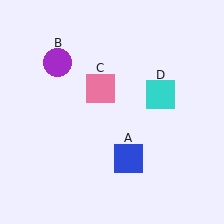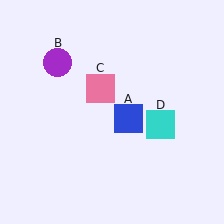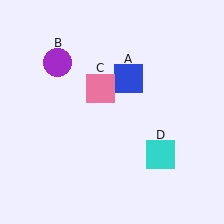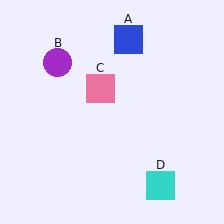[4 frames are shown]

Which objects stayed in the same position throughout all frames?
Purple circle (object B) and pink square (object C) remained stationary.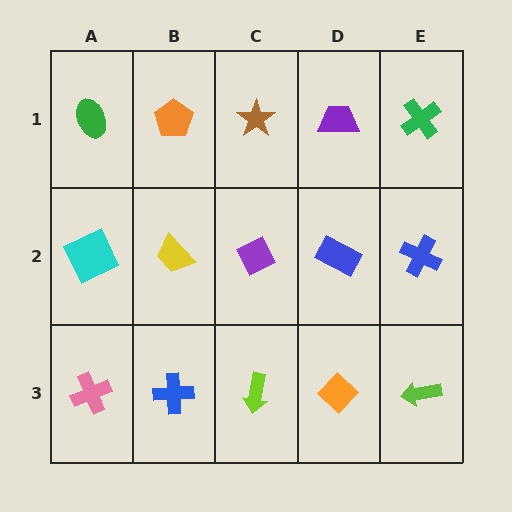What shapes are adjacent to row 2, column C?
A brown star (row 1, column C), a lime arrow (row 3, column C), a yellow trapezoid (row 2, column B), a blue rectangle (row 2, column D).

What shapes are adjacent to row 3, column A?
A cyan square (row 2, column A), a blue cross (row 3, column B).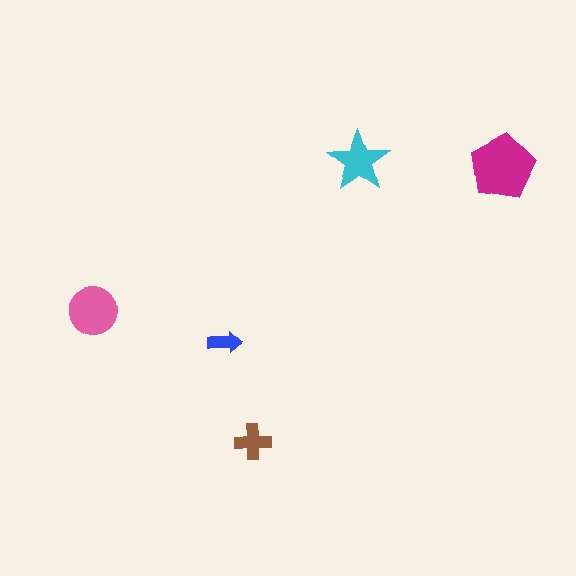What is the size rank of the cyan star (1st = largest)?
3rd.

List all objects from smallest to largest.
The blue arrow, the brown cross, the cyan star, the pink circle, the magenta pentagon.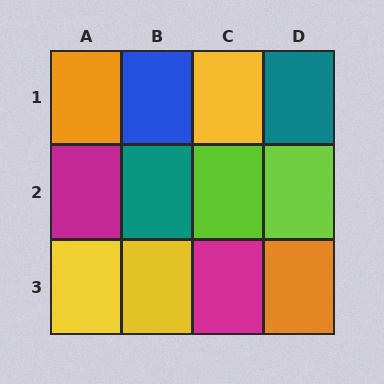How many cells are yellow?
3 cells are yellow.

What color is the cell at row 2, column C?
Lime.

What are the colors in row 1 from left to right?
Orange, blue, yellow, teal.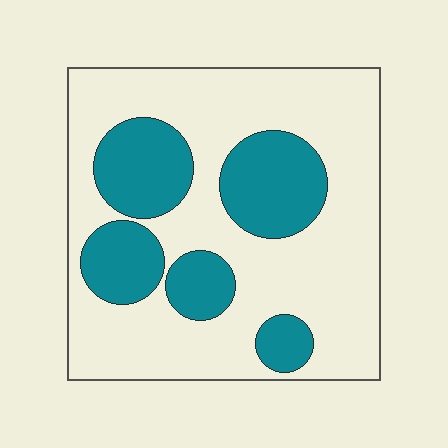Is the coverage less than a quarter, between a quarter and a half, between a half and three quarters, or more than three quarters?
Between a quarter and a half.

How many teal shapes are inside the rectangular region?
5.